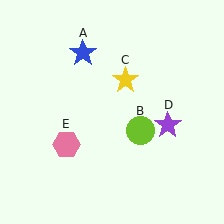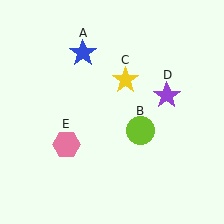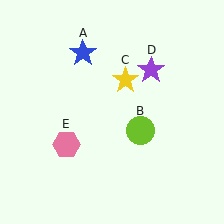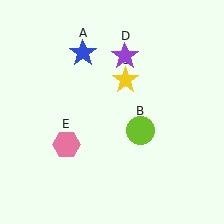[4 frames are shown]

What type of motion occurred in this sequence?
The purple star (object D) rotated counterclockwise around the center of the scene.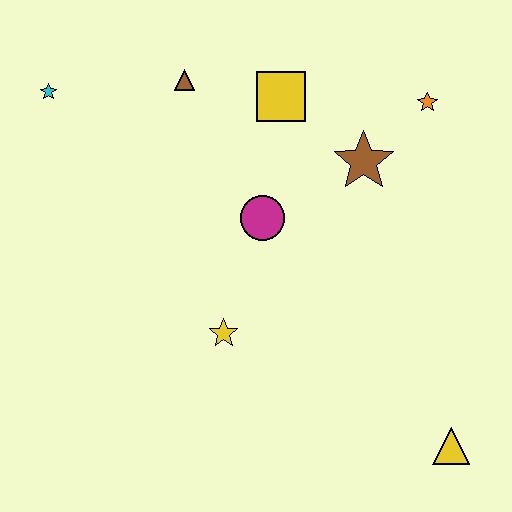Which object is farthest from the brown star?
The cyan star is farthest from the brown star.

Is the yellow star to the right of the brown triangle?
Yes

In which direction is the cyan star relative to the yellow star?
The cyan star is above the yellow star.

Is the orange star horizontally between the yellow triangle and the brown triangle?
Yes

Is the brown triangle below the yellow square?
No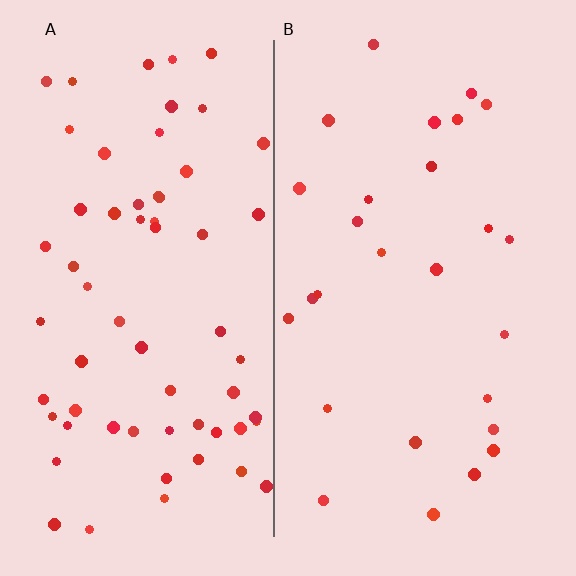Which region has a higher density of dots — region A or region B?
A (the left).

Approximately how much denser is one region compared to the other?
Approximately 2.3× — region A over region B.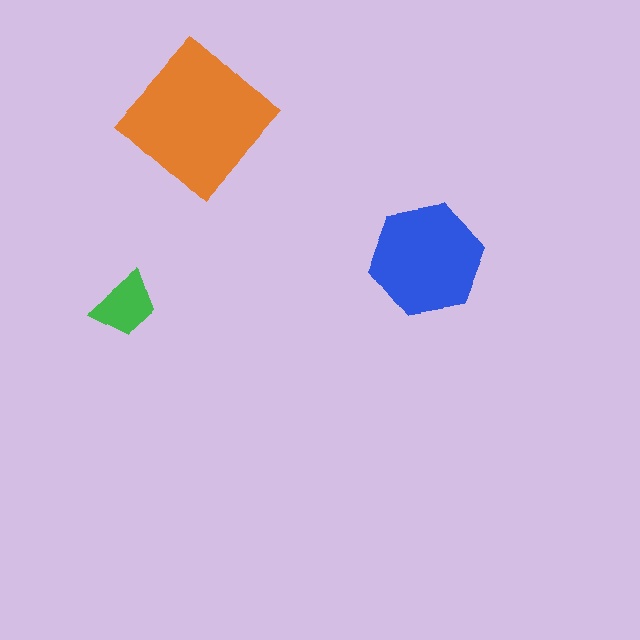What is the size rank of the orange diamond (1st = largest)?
1st.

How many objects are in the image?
There are 3 objects in the image.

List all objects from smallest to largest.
The green trapezoid, the blue hexagon, the orange diamond.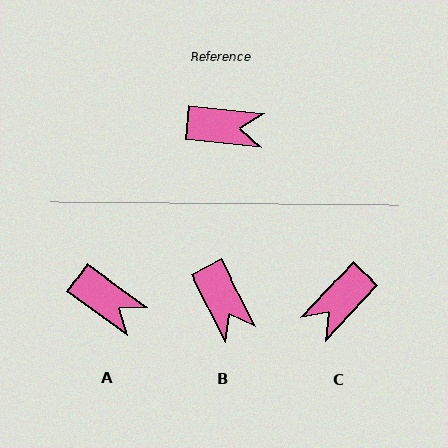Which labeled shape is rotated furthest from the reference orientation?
C, about 127 degrees away.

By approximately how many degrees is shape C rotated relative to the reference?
Approximately 127 degrees clockwise.